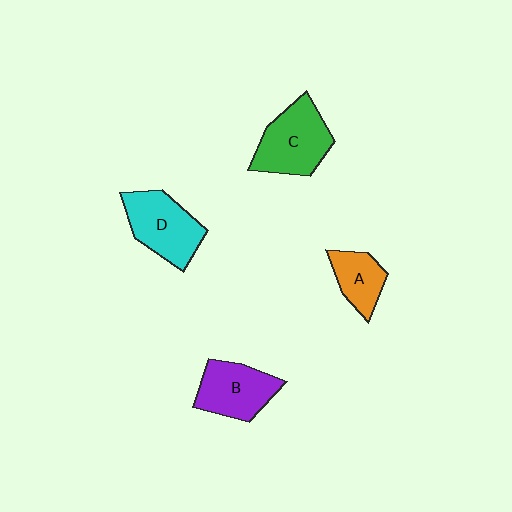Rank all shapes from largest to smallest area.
From largest to smallest: C (green), D (cyan), B (purple), A (orange).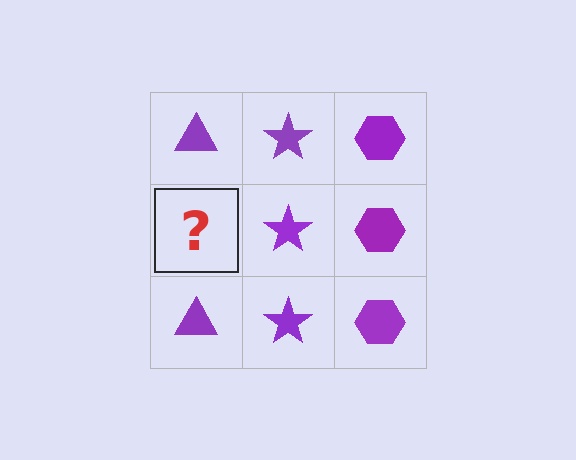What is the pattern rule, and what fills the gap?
The rule is that each column has a consistent shape. The gap should be filled with a purple triangle.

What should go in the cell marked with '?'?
The missing cell should contain a purple triangle.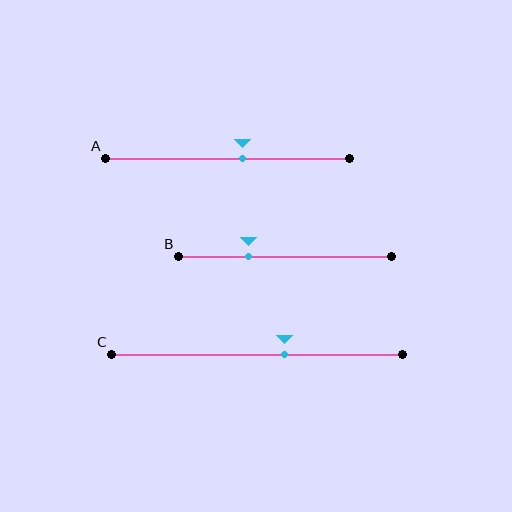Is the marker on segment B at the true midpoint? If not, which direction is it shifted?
No, the marker on segment B is shifted to the left by about 17% of the segment length.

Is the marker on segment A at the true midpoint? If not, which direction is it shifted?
No, the marker on segment A is shifted to the right by about 6% of the segment length.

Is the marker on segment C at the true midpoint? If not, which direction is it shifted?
No, the marker on segment C is shifted to the right by about 9% of the segment length.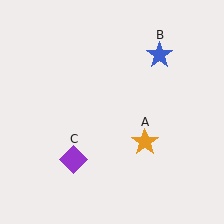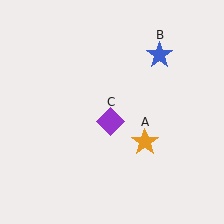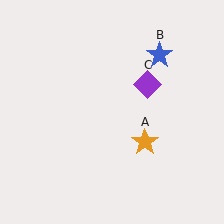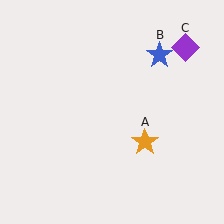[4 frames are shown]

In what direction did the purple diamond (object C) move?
The purple diamond (object C) moved up and to the right.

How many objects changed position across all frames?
1 object changed position: purple diamond (object C).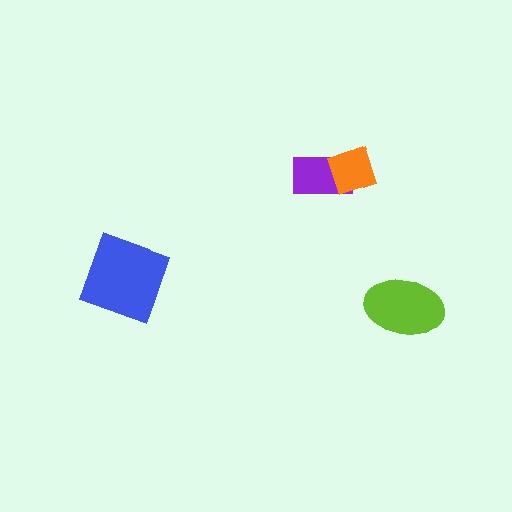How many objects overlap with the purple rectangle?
1 object overlaps with the purple rectangle.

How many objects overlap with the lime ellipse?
0 objects overlap with the lime ellipse.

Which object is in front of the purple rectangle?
The orange diamond is in front of the purple rectangle.